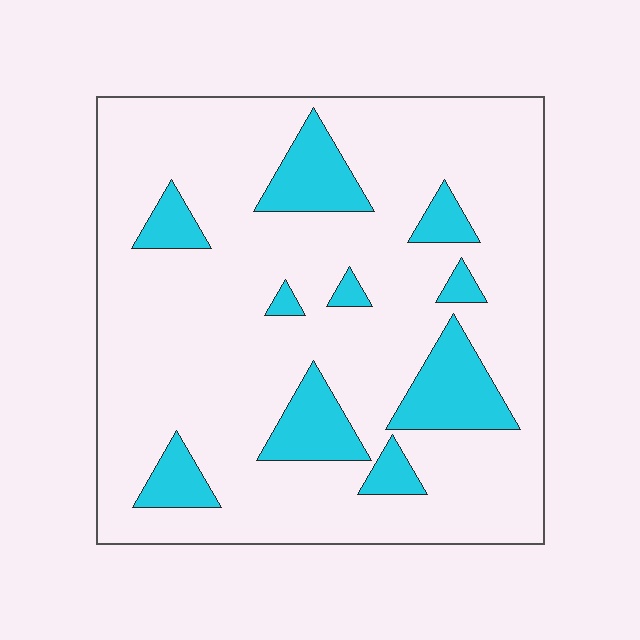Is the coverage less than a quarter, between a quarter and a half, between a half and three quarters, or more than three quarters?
Less than a quarter.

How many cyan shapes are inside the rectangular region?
10.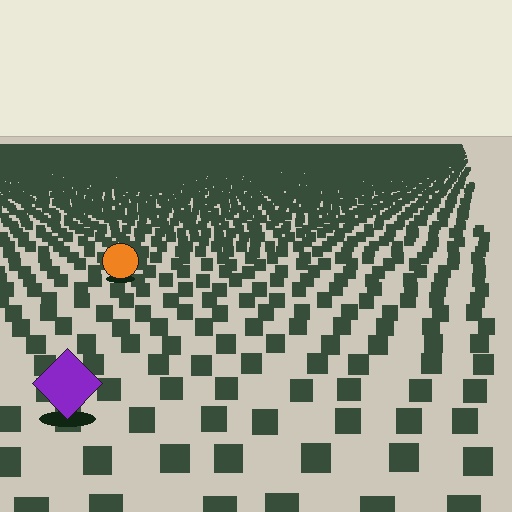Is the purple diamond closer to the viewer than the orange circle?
Yes. The purple diamond is closer — you can tell from the texture gradient: the ground texture is coarser near it.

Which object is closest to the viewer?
The purple diamond is closest. The texture marks near it are larger and more spread out.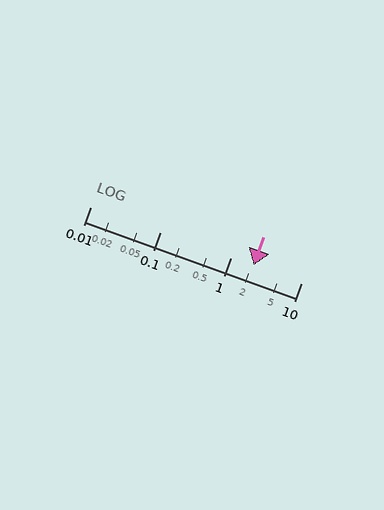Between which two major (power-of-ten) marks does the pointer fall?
The pointer is between 1 and 10.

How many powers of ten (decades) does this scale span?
The scale spans 3 decades, from 0.01 to 10.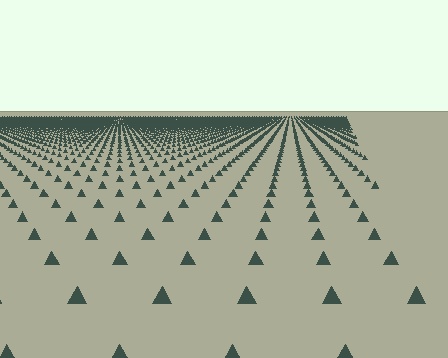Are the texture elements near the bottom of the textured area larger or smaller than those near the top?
Larger. Near the bottom, elements are closer to the viewer and appear at a bigger on-screen size.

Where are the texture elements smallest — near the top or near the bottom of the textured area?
Near the top.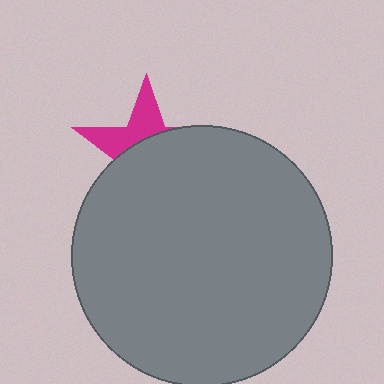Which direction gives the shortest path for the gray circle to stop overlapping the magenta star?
Moving down gives the shortest separation.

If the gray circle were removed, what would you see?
You would see the complete magenta star.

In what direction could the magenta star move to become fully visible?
The magenta star could move up. That would shift it out from behind the gray circle entirely.